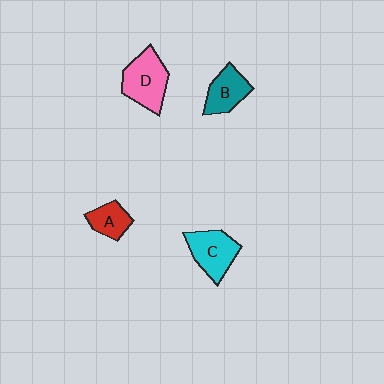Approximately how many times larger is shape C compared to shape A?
Approximately 1.6 times.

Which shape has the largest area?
Shape D (pink).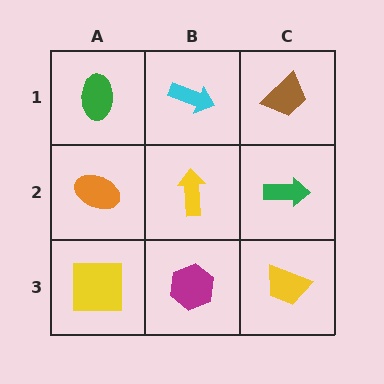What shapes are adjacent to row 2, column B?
A cyan arrow (row 1, column B), a magenta hexagon (row 3, column B), an orange ellipse (row 2, column A), a green arrow (row 2, column C).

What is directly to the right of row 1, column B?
A brown trapezoid.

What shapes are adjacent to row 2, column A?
A green ellipse (row 1, column A), a yellow square (row 3, column A), a yellow arrow (row 2, column B).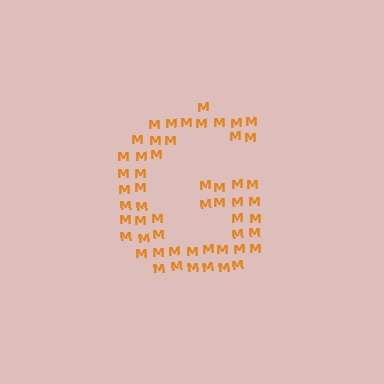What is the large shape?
The large shape is the letter G.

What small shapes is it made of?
It is made of small letter M's.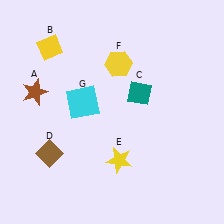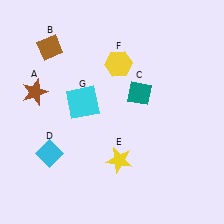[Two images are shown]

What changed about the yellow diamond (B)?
In Image 1, B is yellow. In Image 2, it changed to brown.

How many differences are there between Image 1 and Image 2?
There are 2 differences between the two images.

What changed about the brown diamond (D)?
In Image 1, D is brown. In Image 2, it changed to cyan.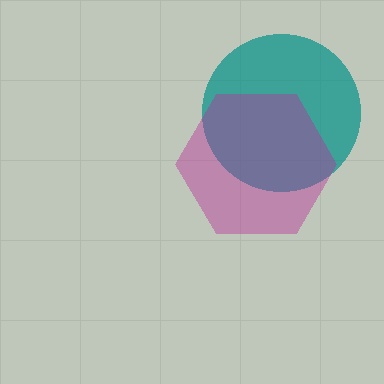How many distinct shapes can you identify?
There are 2 distinct shapes: a teal circle, a magenta hexagon.